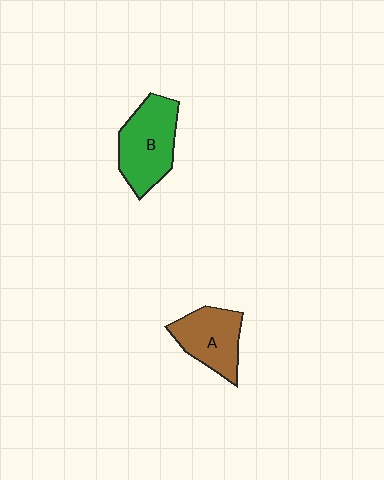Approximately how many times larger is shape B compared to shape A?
Approximately 1.3 times.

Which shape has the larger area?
Shape B (green).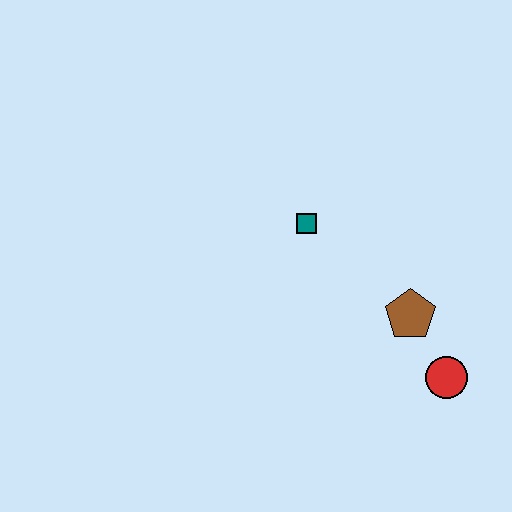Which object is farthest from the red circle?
The teal square is farthest from the red circle.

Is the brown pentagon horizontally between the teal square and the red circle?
Yes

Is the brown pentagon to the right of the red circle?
No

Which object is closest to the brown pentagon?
The red circle is closest to the brown pentagon.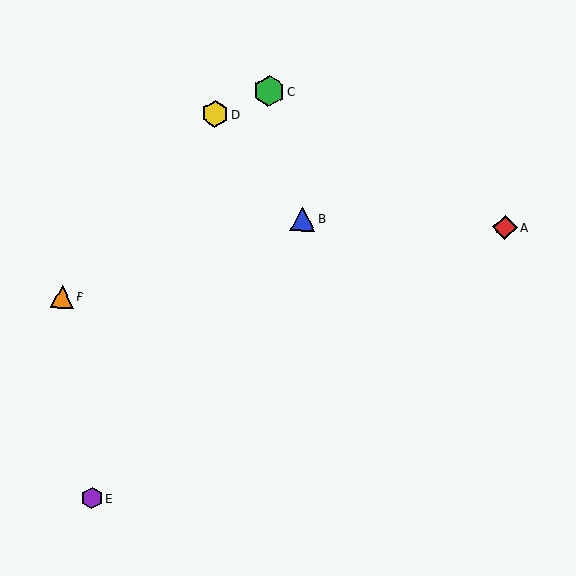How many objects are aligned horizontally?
2 objects (A, B) are aligned horizontally.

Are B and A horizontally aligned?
Yes, both are at y≈219.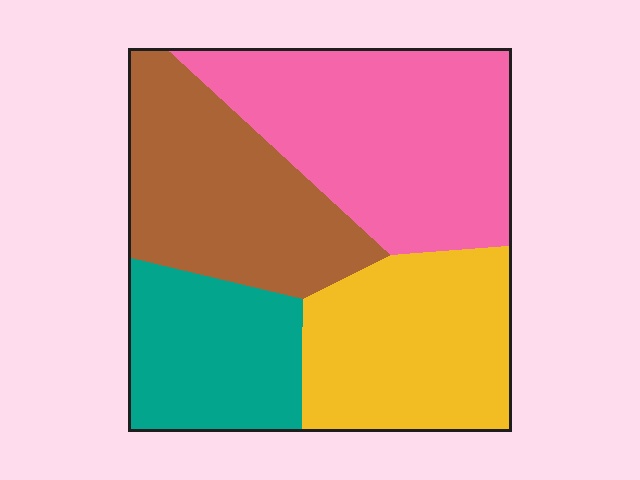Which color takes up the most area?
Pink, at roughly 30%.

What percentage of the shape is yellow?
Yellow takes up about one quarter (1/4) of the shape.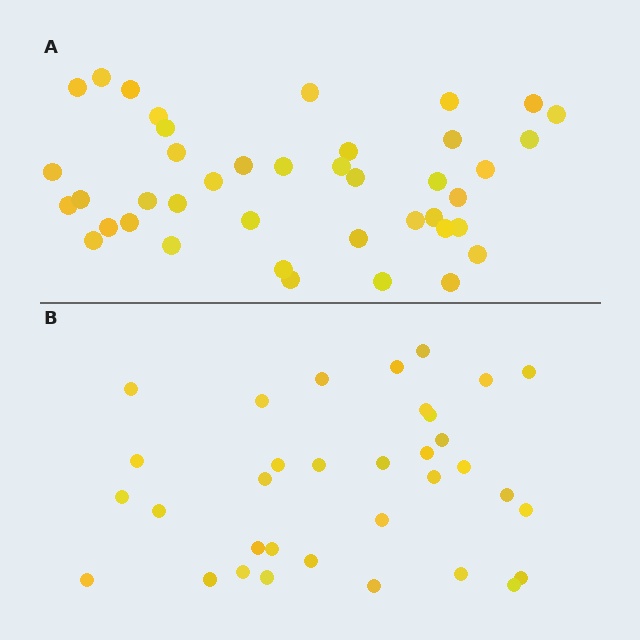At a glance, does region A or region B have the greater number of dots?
Region A (the top region) has more dots.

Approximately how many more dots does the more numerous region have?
Region A has roughly 8 or so more dots than region B.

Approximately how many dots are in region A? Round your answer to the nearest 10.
About 40 dots. (The exact count is 41, which rounds to 40.)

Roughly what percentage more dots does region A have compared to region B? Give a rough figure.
About 20% more.